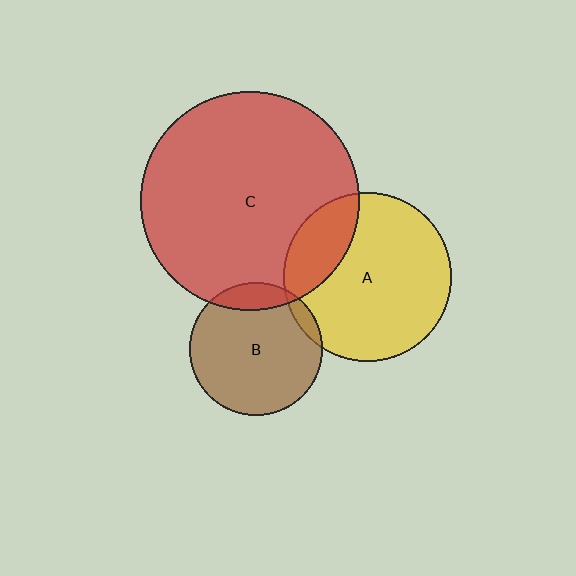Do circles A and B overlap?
Yes.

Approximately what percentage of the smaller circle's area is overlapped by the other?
Approximately 5%.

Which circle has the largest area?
Circle C (red).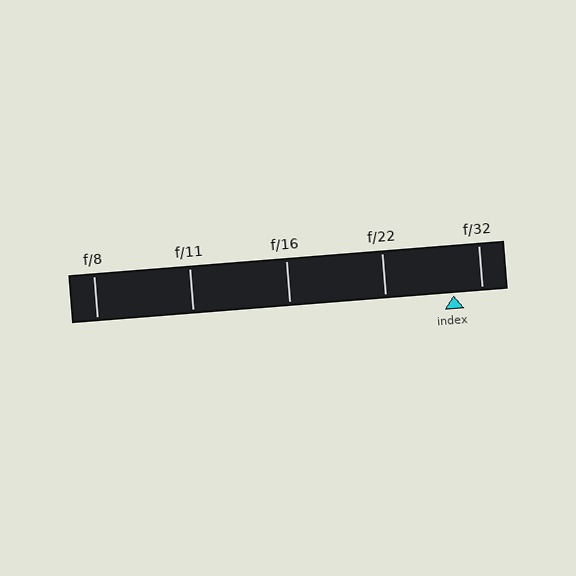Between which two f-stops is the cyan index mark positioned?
The index mark is between f/22 and f/32.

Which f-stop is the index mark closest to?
The index mark is closest to f/32.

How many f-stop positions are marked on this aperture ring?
There are 5 f-stop positions marked.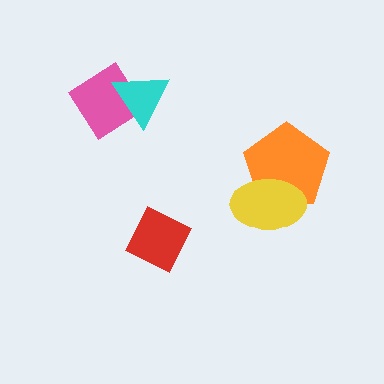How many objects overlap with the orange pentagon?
1 object overlaps with the orange pentagon.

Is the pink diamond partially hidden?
Yes, it is partially covered by another shape.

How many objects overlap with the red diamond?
0 objects overlap with the red diamond.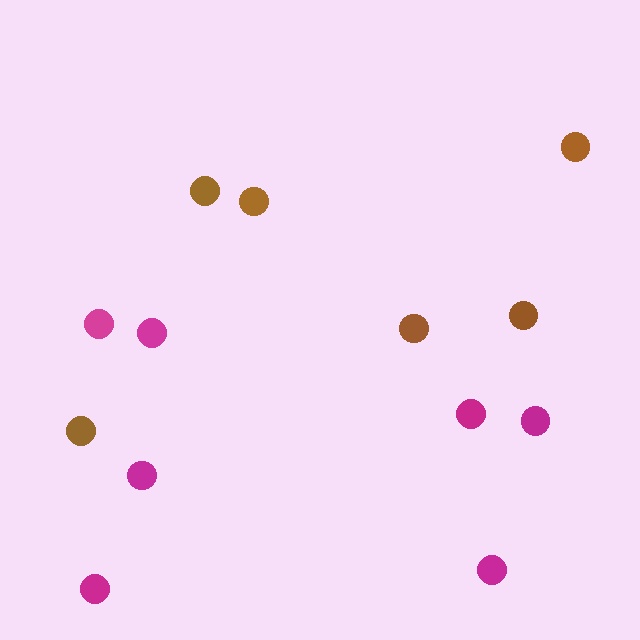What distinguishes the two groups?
There are 2 groups: one group of brown circles (6) and one group of magenta circles (7).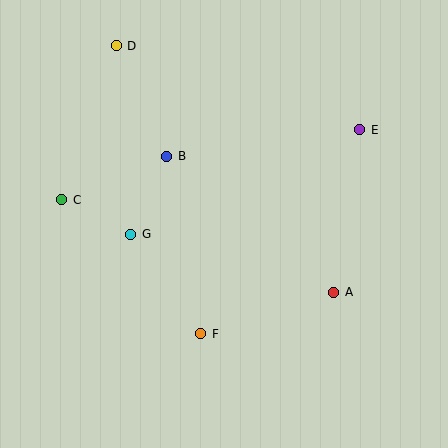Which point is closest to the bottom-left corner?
Point F is closest to the bottom-left corner.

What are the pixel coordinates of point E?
Point E is at (360, 130).